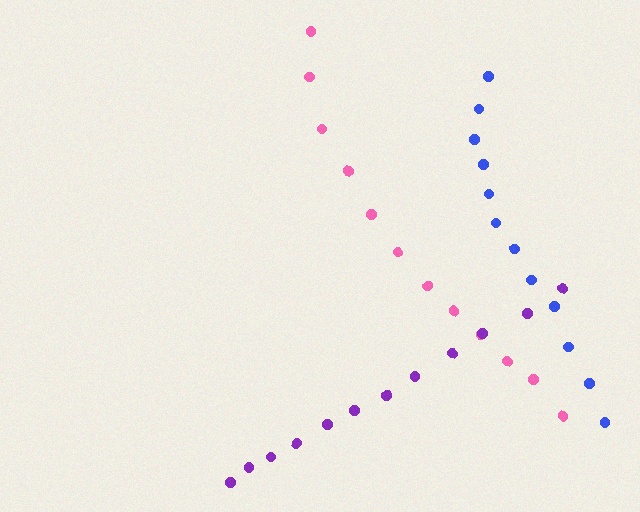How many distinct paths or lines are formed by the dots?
There are 3 distinct paths.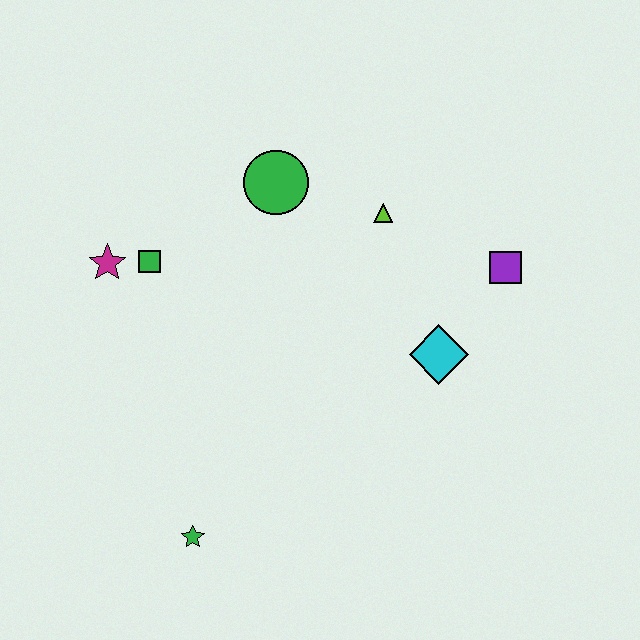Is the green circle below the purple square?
No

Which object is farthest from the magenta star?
The purple square is farthest from the magenta star.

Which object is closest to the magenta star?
The green square is closest to the magenta star.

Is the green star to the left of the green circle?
Yes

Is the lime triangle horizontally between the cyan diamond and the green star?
Yes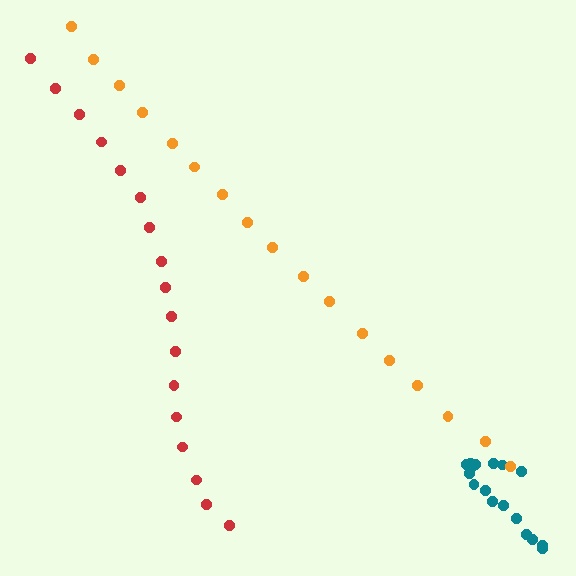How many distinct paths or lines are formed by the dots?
There are 3 distinct paths.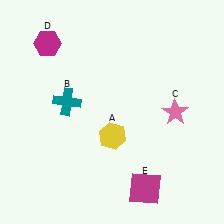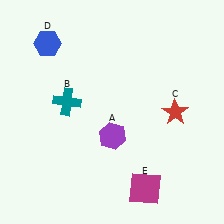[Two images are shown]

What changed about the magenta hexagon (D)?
In Image 1, D is magenta. In Image 2, it changed to blue.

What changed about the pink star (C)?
In Image 1, C is pink. In Image 2, it changed to red.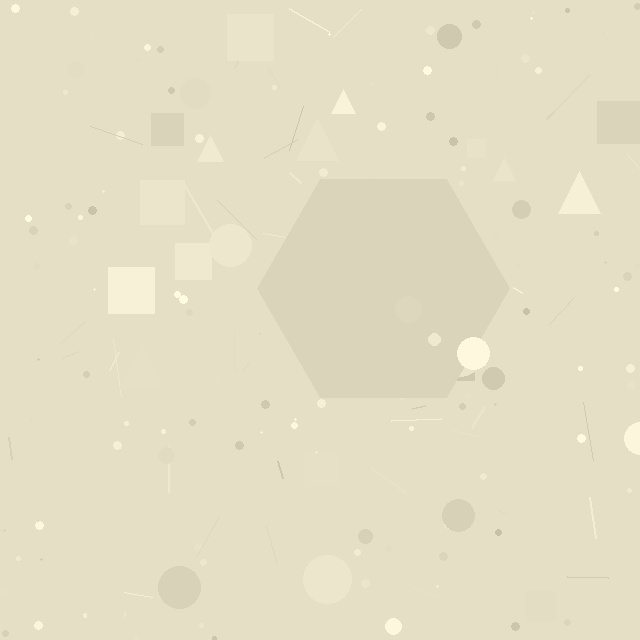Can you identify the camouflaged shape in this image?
The camouflaged shape is a hexagon.